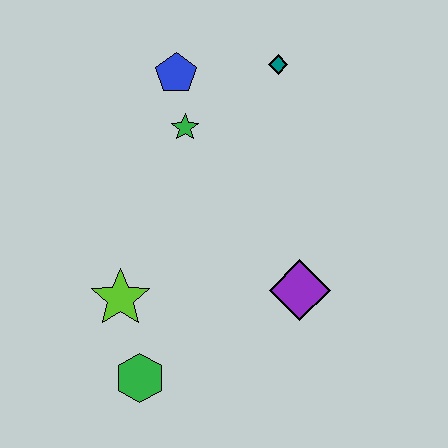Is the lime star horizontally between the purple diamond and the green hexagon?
No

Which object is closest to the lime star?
The green hexagon is closest to the lime star.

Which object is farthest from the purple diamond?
The blue pentagon is farthest from the purple diamond.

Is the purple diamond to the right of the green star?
Yes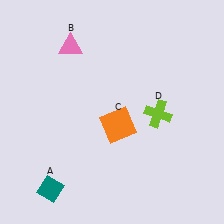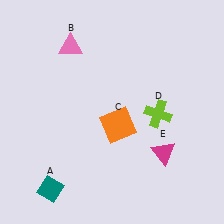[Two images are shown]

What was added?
A magenta triangle (E) was added in Image 2.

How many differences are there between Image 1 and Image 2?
There is 1 difference between the two images.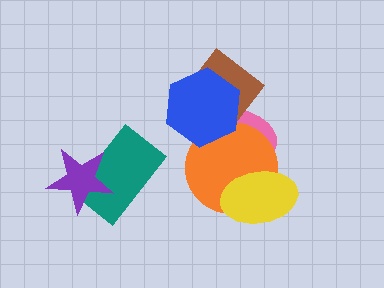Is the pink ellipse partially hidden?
Yes, it is partially covered by another shape.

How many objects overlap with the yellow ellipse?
2 objects overlap with the yellow ellipse.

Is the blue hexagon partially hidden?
No, no other shape covers it.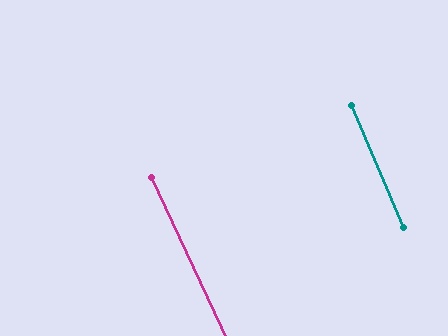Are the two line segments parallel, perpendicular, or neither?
Parallel — their directions differ by only 1.9°.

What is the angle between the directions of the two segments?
Approximately 2 degrees.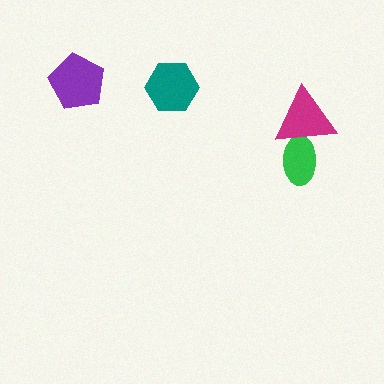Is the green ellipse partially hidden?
Yes, it is partially covered by another shape.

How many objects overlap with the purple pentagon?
0 objects overlap with the purple pentagon.